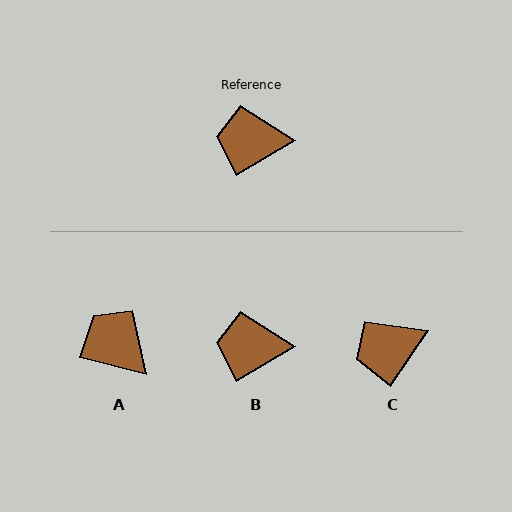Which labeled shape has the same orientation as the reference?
B.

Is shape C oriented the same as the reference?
No, it is off by about 25 degrees.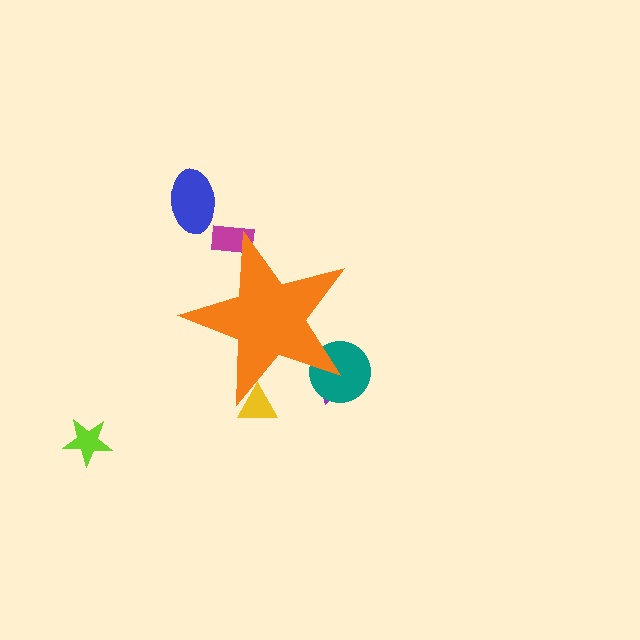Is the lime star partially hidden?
No, the lime star is fully visible.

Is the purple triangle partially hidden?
Yes, the purple triangle is partially hidden behind the orange star.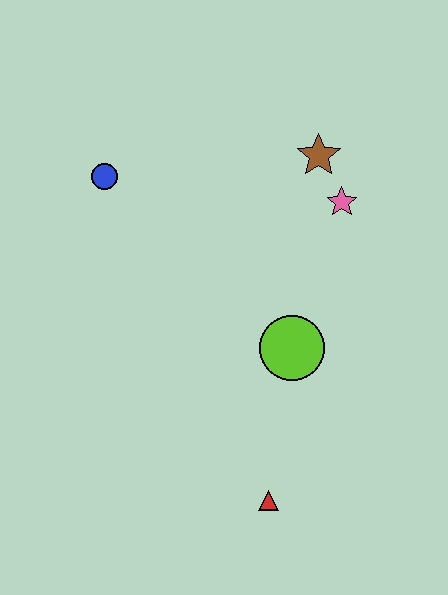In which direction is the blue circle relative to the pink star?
The blue circle is to the left of the pink star.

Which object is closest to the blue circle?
The brown star is closest to the blue circle.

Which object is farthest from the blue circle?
The red triangle is farthest from the blue circle.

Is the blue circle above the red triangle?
Yes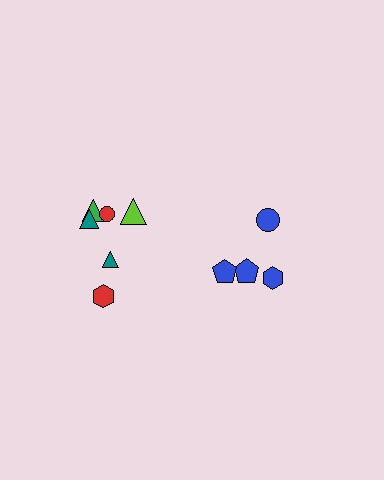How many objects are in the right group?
There are 4 objects.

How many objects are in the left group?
There are 6 objects.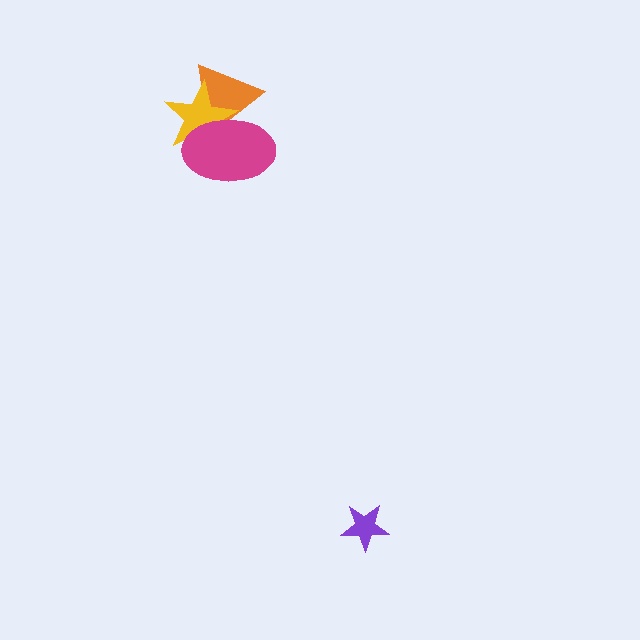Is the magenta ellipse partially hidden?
No, no other shape covers it.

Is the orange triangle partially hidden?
Yes, it is partially covered by another shape.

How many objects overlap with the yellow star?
2 objects overlap with the yellow star.